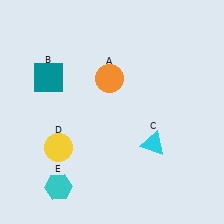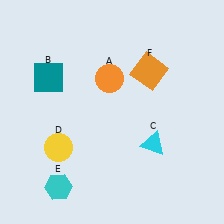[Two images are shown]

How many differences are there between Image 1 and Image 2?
There is 1 difference between the two images.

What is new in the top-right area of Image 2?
An orange square (F) was added in the top-right area of Image 2.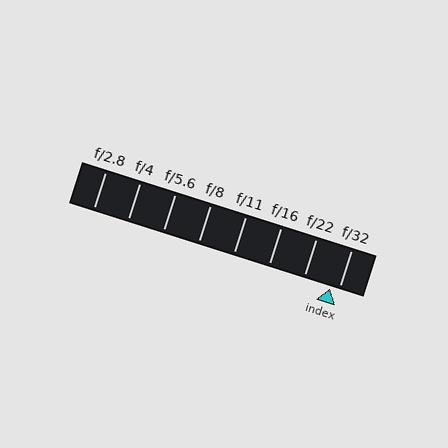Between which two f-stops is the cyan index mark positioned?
The index mark is between f/22 and f/32.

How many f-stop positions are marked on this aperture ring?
There are 8 f-stop positions marked.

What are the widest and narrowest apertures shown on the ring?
The widest aperture shown is f/2.8 and the narrowest is f/32.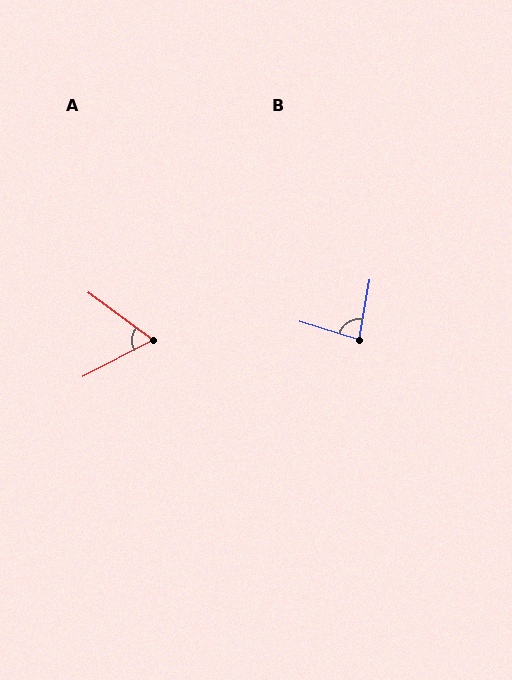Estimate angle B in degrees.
Approximately 83 degrees.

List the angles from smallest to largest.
A (64°), B (83°).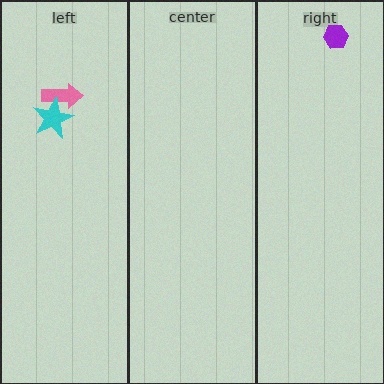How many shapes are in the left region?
2.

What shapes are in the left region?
The pink arrow, the cyan star.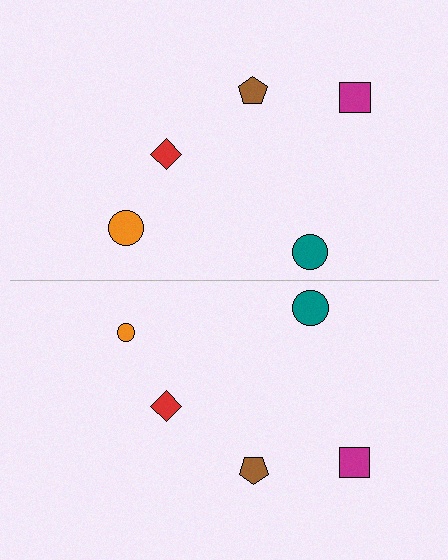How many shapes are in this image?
There are 10 shapes in this image.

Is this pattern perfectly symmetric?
No, the pattern is not perfectly symmetric. The orange circle on the bottom side has a different size than its mirror counterpart.